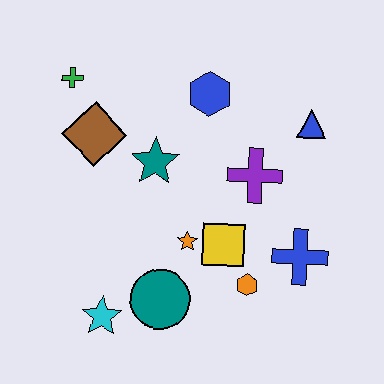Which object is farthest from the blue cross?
The green cross is farthest from the blue cross.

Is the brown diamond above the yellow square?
Yes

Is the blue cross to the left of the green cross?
No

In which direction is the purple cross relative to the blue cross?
The purple cross is above the blue cross.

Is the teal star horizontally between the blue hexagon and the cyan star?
Yes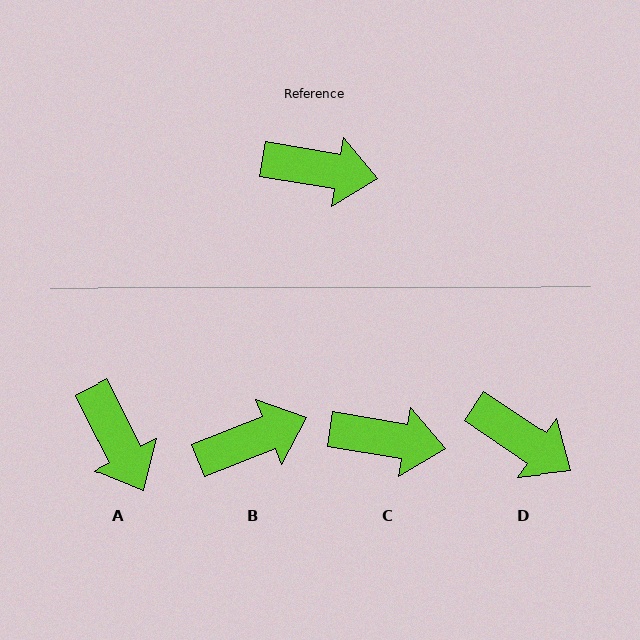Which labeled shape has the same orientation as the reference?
C.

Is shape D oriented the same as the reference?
No, it is off by about 24 degrees.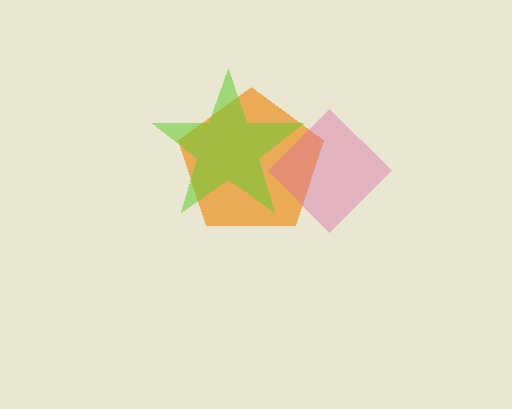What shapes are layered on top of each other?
The layered shapes are: an orange pentagon, a pink diamond, a lime star.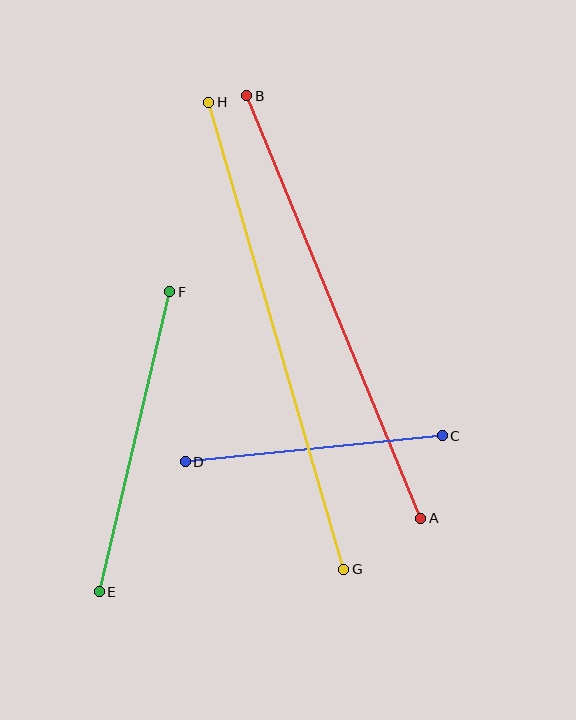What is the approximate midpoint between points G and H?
The midpoint is at approximately (276, 336) pixels.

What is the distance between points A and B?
The distance is approximately 457 pixels.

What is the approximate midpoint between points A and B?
The midpoint is at approximately (334, 307) pixels.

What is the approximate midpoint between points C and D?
The midpoint is at approximately (314, 449) pixels.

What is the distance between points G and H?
The distance is approximately 486 pixels.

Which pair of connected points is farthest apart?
Points G and H are farthest apart.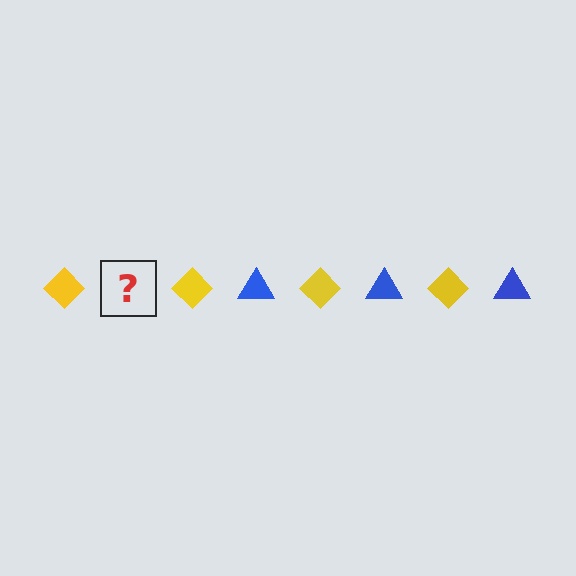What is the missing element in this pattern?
The missing element is a blue triangle.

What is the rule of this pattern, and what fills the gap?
The rule is that the pattern alternates between yellow diamond and blue triangle. The gap should be filled with a blue triangle.